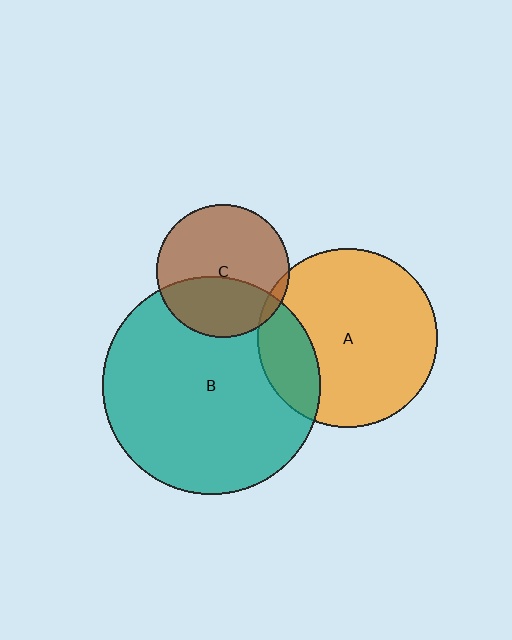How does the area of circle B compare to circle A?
Approximately 1.5 times.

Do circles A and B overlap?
Yes.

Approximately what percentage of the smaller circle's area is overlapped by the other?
Approximately 20%.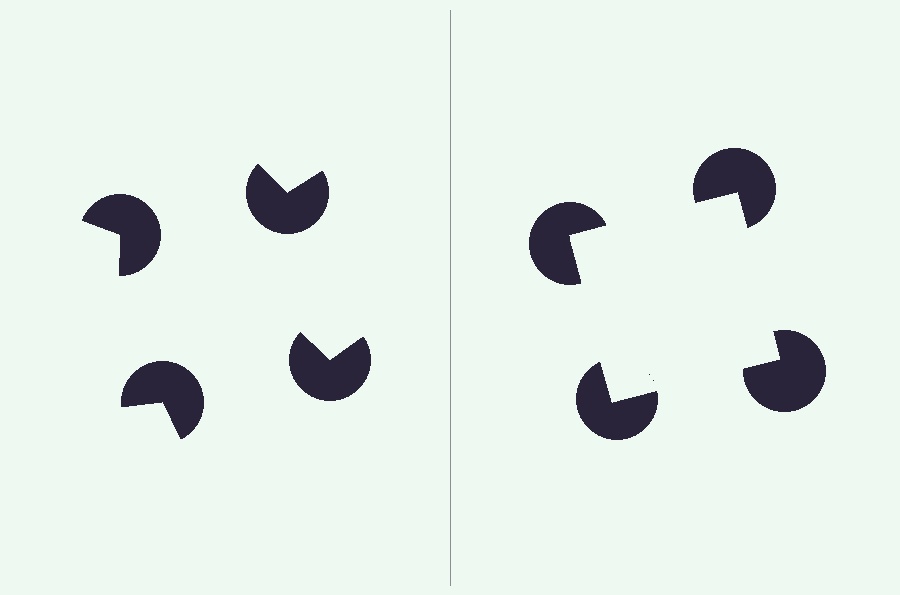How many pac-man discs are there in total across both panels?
8 — 4 on each side.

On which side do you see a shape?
An illusory square appears on the right side. On the left side the wedge cuts are rotated, so no coherent shape forms.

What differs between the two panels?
The pac-man discs are positioned identically on both sides; only the wedge orientations differ. On the right they align to a square; on the left they are misaligned.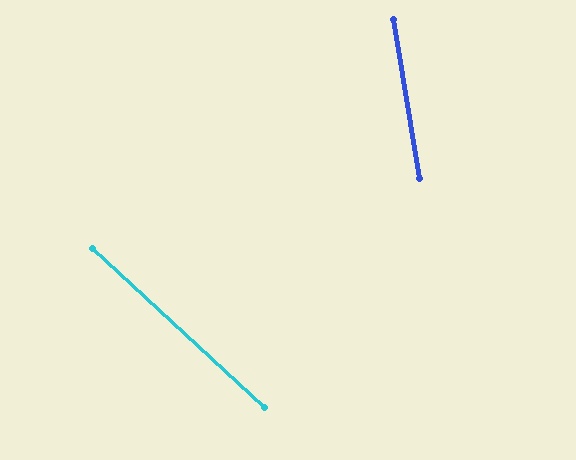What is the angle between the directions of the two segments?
Approximately 38 degrees.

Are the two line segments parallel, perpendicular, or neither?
Neither parallel nor perpendicular — they differ by about 38°.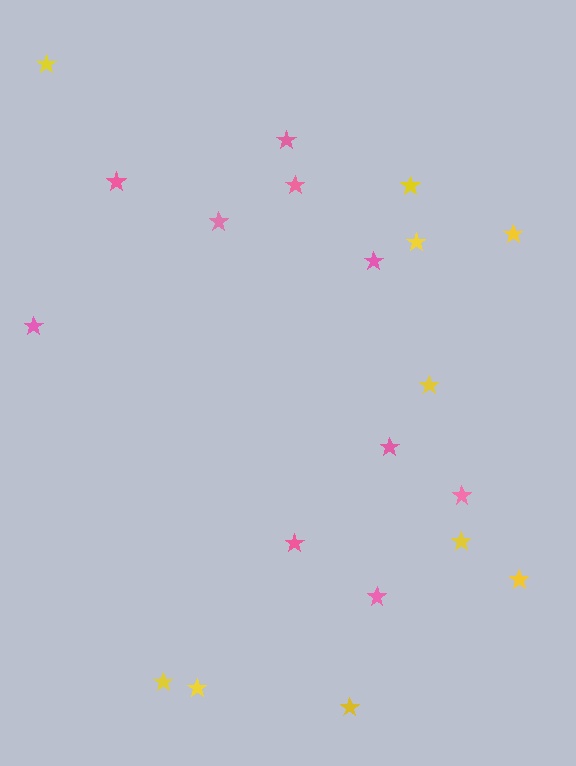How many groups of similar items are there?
There are 2 groups: one group of yellow stars (10) and one group of pink stars (10).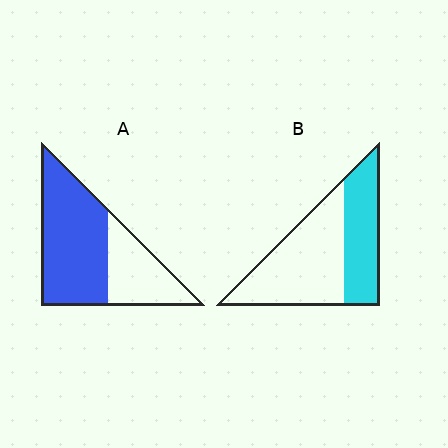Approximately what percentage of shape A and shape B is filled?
A is approximately 65% and B is approximately 40%.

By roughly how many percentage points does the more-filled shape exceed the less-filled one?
By roughly 25 percentage points (A over B).